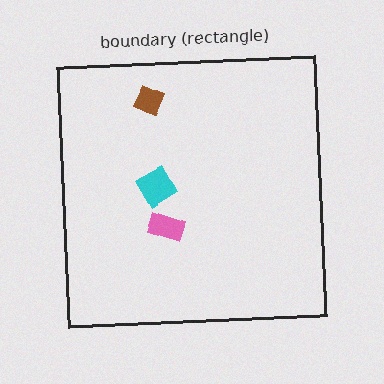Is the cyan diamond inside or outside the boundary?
Inside.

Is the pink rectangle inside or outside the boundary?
Inside.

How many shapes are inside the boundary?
3 inside, 0 outside.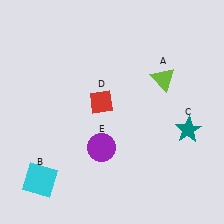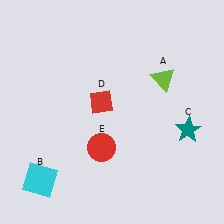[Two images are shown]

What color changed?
The circle (E) changed from purple in Image 1 to red in Image 2.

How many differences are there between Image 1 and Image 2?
There is 1 difference between the two images.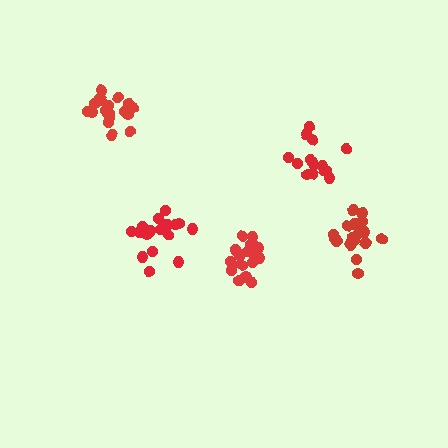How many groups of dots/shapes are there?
There are 5 groups.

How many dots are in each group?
Group 1: 19 dots, Group 2: 15 dots, Group 3: 20 dots, Group 4: 20 dots, Group 5: 18 dots (92 total).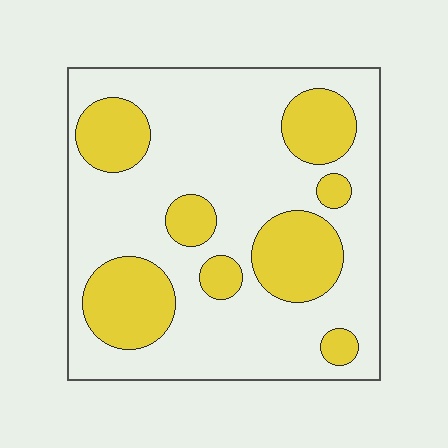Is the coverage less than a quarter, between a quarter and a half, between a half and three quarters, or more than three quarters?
Between a quarter and a half.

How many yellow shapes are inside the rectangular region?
8.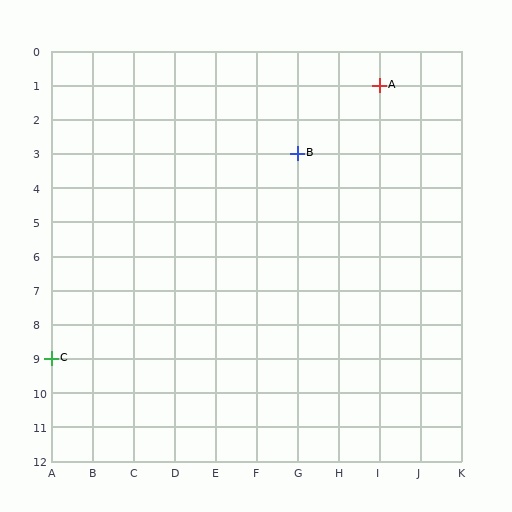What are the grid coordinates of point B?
Point B is at grid coordinates (G, 3).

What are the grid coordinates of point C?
Point C is at grid coordinates (A, 9).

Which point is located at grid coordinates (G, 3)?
Point B is at (G, 3).